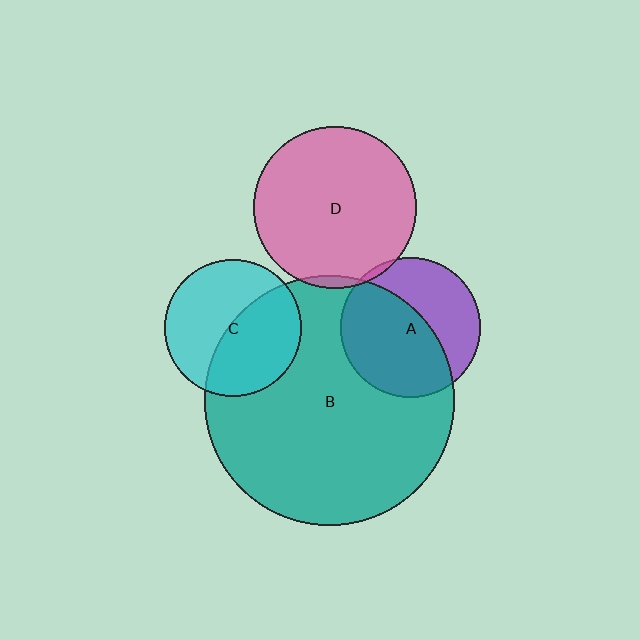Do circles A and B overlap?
Yes.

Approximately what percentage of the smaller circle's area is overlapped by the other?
Approximately 60%.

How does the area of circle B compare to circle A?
Approximately 3.2 times.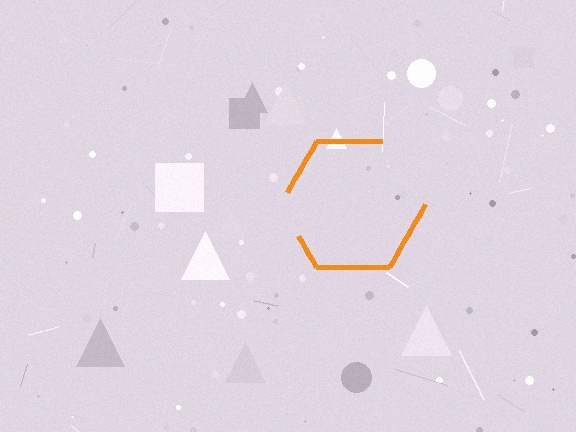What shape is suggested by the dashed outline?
The dashed outline suggests a hexagon.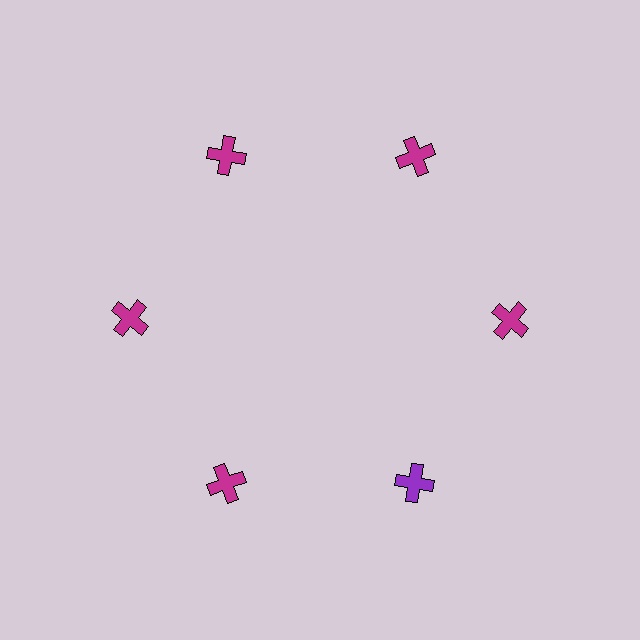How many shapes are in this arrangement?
There are 6 shapes arranged in a ring pattern.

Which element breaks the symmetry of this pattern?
The purple cross at roughly the 5 o'clock position breaks the symmetry. All other shapes are magenta crosses.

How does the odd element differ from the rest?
It has a different color: purple instead of magenta.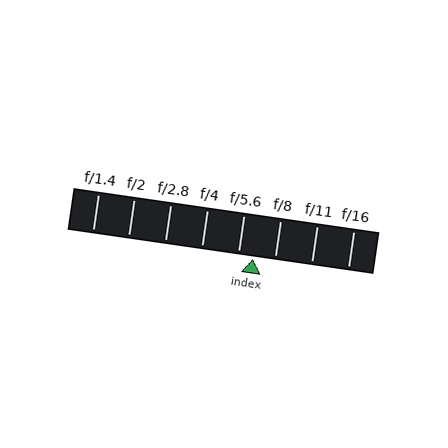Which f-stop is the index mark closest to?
The index mark is closest to f/5.6.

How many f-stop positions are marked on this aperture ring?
There are 8 f-stop positions marked.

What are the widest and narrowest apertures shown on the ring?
The widest aperture shown is f/1.4 and the narrowest is f/16.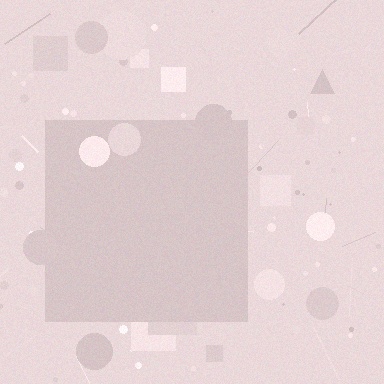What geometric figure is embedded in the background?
A square is embedded in the background.